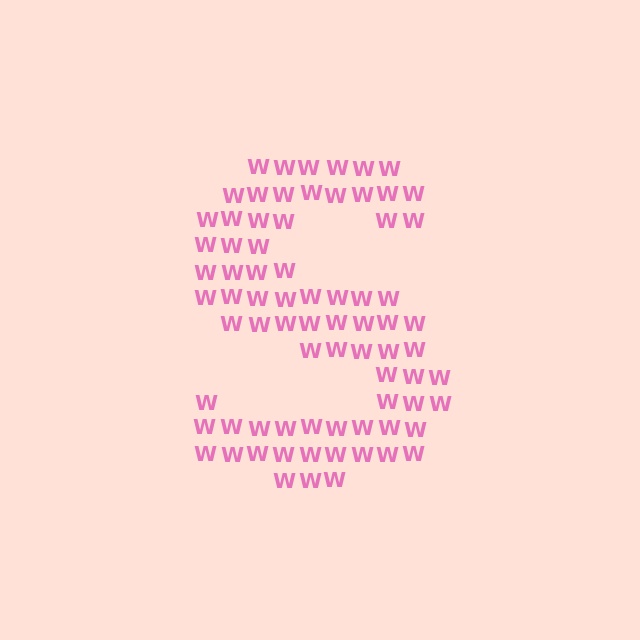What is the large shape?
The large shape is the letter S.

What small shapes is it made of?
It is made of small letter W's.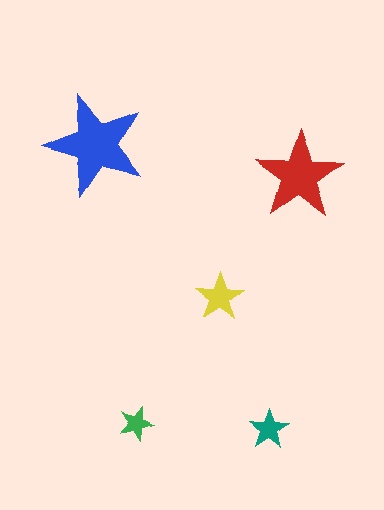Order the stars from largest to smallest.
the blue one, the red one, the yellow one, the teal one, the green one.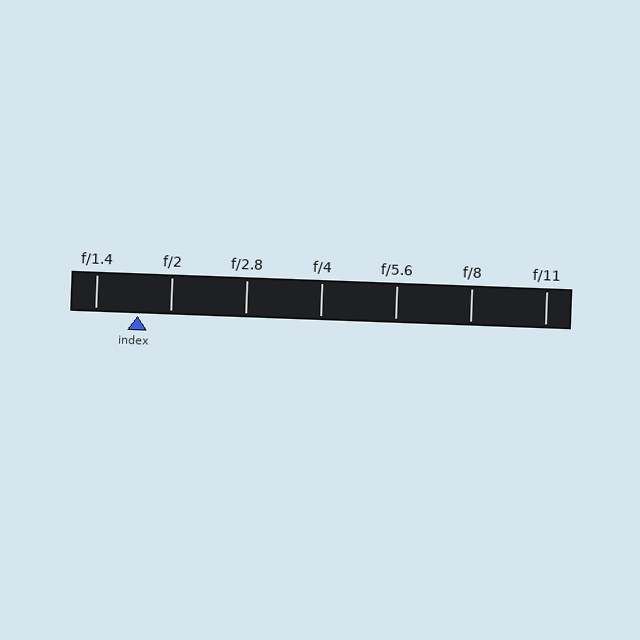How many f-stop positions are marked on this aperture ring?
There are 7 f-stop positions marked.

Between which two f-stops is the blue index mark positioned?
The index mark is between f/1.4 and f/2.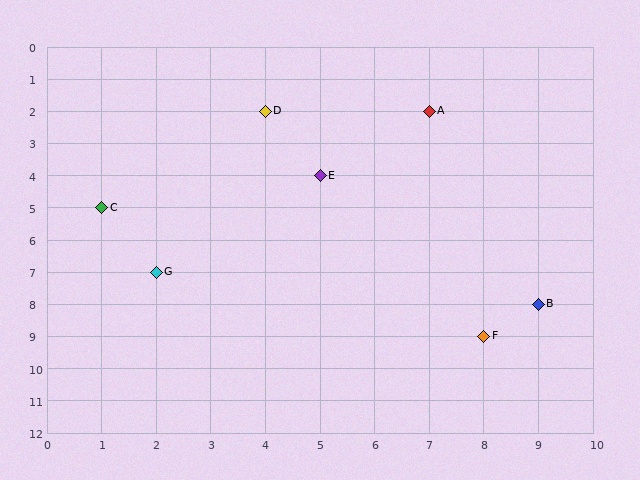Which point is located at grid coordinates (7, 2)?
Point A is at (7, 2).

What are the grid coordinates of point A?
Point A is at grid coordinates (7, 2).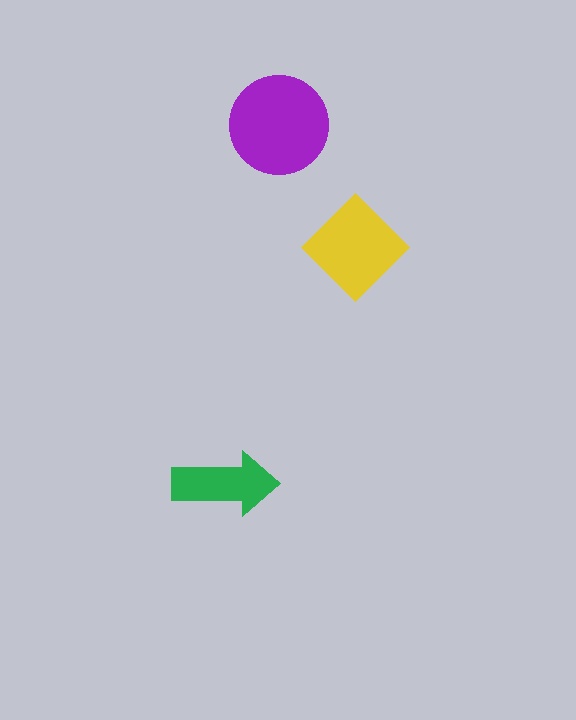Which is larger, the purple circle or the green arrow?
The purple circle.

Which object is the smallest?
The green arrow.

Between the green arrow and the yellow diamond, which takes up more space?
The yellow diamond.